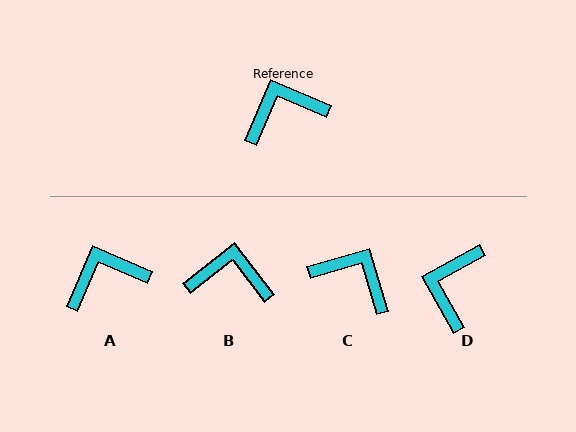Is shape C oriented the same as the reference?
No, it is off by about 50 degrees.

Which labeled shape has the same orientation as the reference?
A.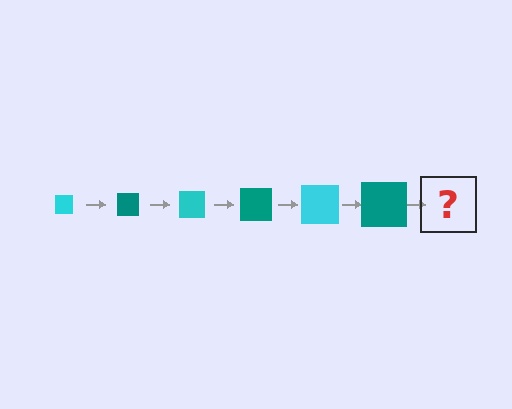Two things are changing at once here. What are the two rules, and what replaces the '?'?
The two rules are that the square grows larger each step and the color cycles through cyan and teal. The '?' should be a cyan square, larger than the previous one.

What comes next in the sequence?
The next element should be a cyan square, larger than the previous one.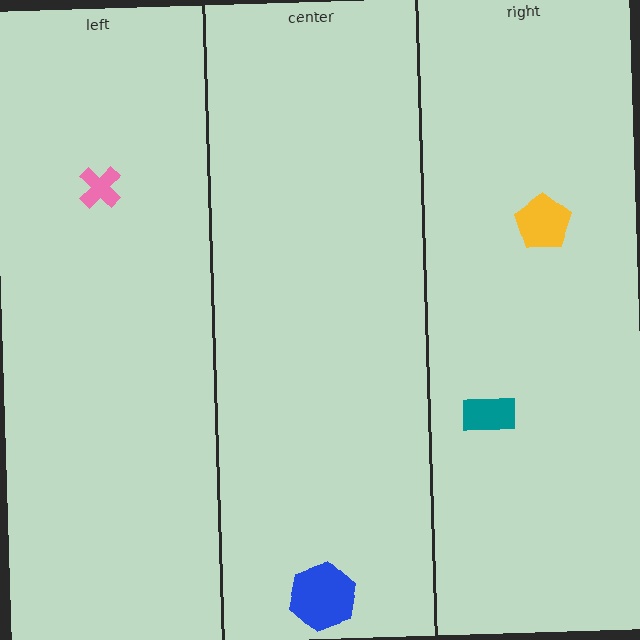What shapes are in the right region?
The teal rectangle, the yellow pentagon.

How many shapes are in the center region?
1.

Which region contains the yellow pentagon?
The right region.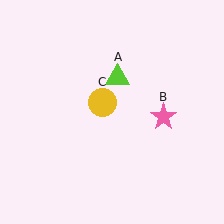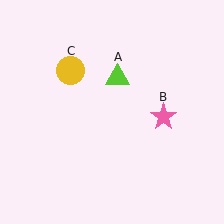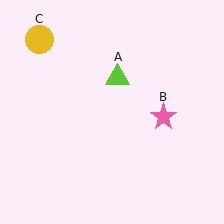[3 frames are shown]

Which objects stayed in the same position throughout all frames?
Lime triangle (object A) and pink star (object B) remained stationary.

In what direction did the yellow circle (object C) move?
The yellow circle (object C) moved up and to the left.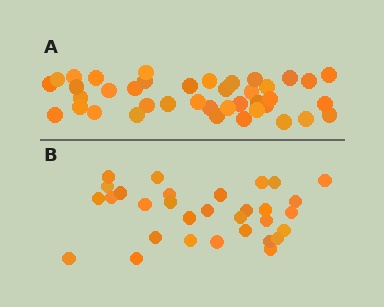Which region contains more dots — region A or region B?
Region A (the top region) has more dots.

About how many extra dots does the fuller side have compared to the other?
Region A has roughly 8 or so more dots than region B.